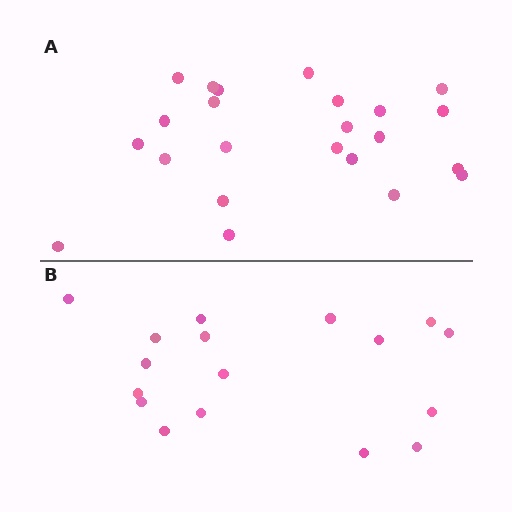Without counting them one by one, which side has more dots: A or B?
Region A (the top region) has more dots.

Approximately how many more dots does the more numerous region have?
Region A has about 6 more dots than region B.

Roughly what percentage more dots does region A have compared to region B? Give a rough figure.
About 35% more.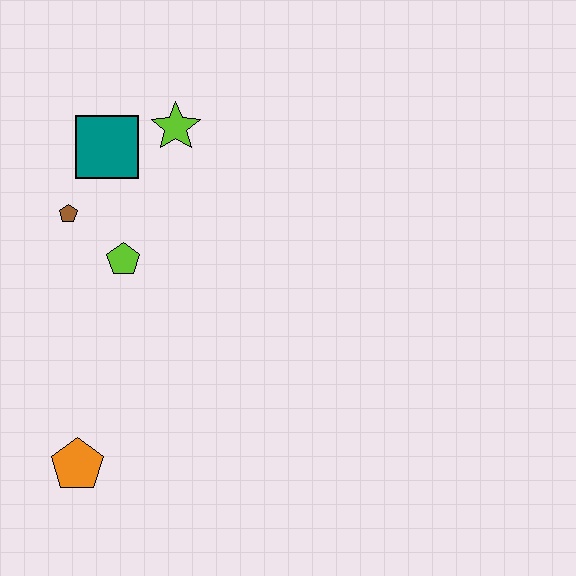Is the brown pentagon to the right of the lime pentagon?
No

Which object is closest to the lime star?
The teal square is closest to the lime star.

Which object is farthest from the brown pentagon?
The orange pentagon is farthest from the brown pentagon.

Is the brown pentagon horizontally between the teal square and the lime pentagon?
No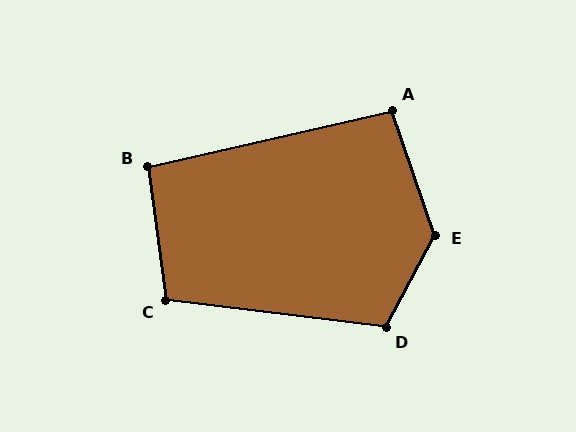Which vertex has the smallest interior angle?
B, at approximately 95 degrees.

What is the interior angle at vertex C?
Approximately 104 degrees (obtuse).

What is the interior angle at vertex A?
Approximately 96 degrees (obtuse).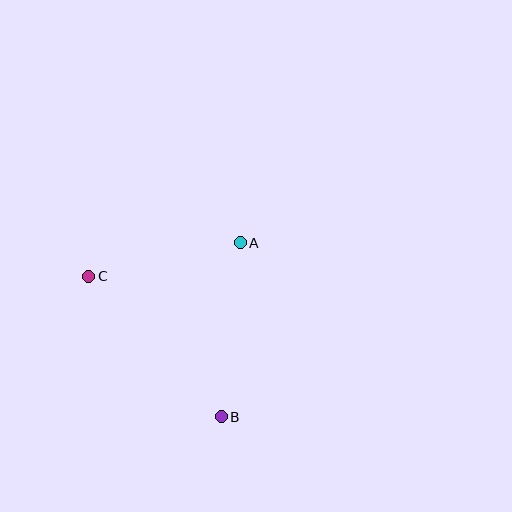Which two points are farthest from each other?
Points B and C are farthest from each other.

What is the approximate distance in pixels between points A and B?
The distance between A and B is approximately 175 pixels.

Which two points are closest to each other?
Points A and C are closest to each other.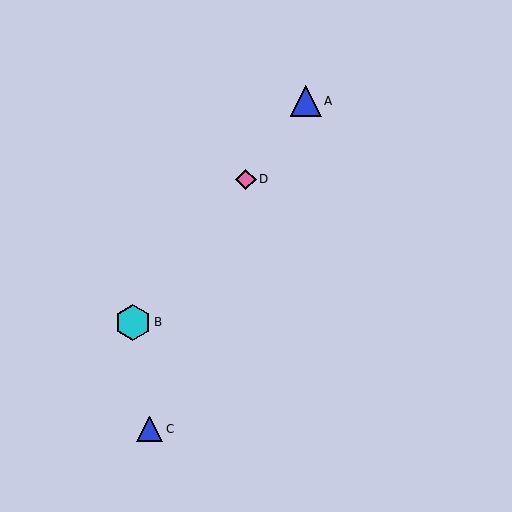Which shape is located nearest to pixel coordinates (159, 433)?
The blue triangle (labeled C) at (150, 429) is nearest to that location.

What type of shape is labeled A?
Shape A is a blue triangle.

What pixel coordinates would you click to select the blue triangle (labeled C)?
Click at (150, 429) to select the blue triangle C.